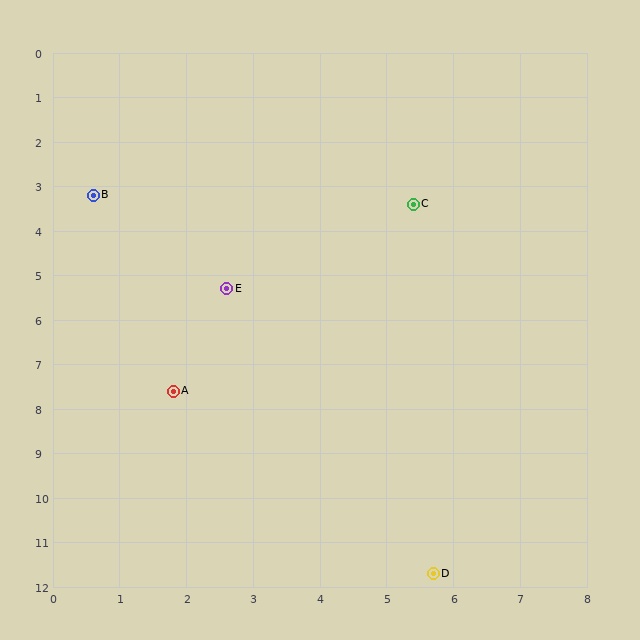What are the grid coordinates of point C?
Point C is at approximately (5.4, 3.4).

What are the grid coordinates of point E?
Point E is at approximately (2.6, 5.3).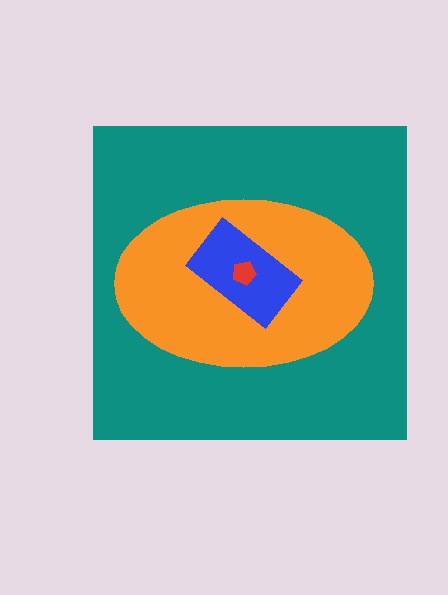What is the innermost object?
The red pentagon.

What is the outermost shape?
The teal square.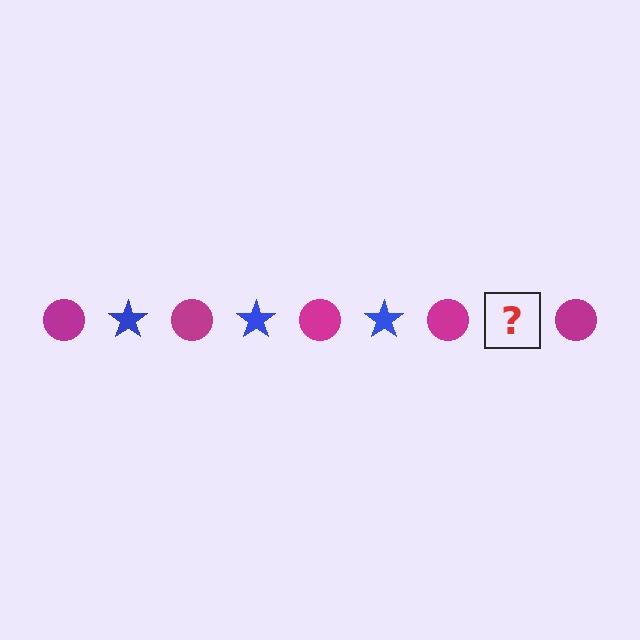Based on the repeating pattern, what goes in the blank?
The blank should be a blue star.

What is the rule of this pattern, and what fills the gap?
The rule is that the pattern alternates between magenta circle and blue star. The gap should be filled with a blue star.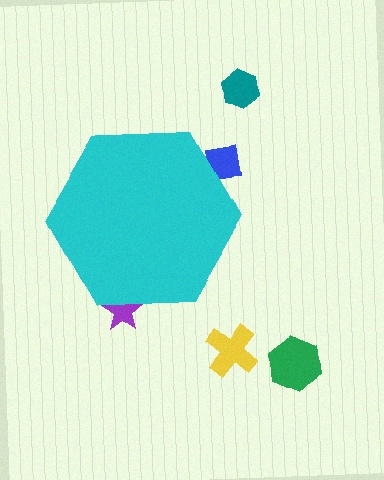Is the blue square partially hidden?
Yes, the blue square is partially hidden behind the cyan hexagon.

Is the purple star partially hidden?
Yes, the purple star is partially hidden behind the cyan hexagon.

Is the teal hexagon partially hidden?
No, the teal hexagon is fully visible.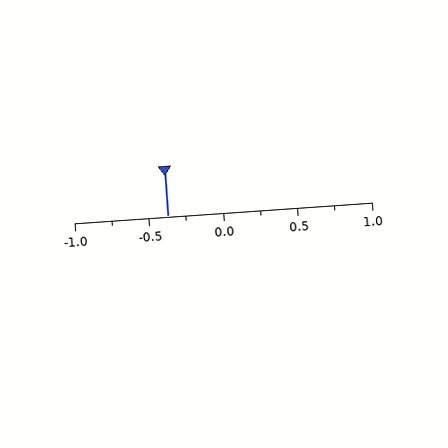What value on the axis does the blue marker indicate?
The marker indicates approximately -0.38.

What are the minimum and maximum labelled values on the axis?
The axis runs from -1.0 to 1.0.